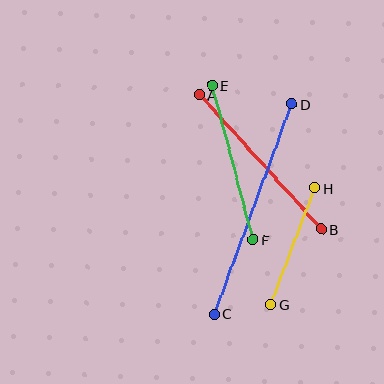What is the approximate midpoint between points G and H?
The midpoint is at approximately (293, 246) pixels.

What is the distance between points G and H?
The distance is approximately 125 pixels.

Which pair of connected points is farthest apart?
Points C and D are farthest apart.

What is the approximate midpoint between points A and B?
The midpoint is at approximately (260, 162) pixels.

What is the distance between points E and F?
The distance is approximately 160 pixels.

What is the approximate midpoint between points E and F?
The midpoint is at approximately (233, 163) pixels.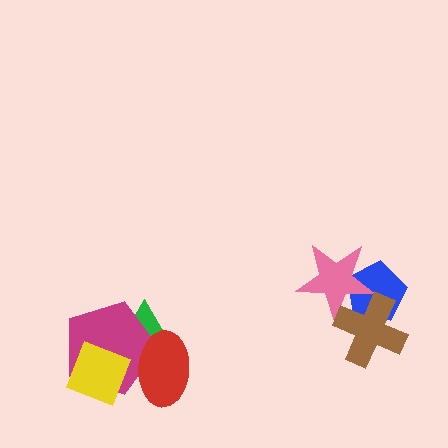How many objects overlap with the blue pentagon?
2 objects overlap with the blue pentagon.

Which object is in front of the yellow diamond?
The red ellipse is in front of the yellow diamond.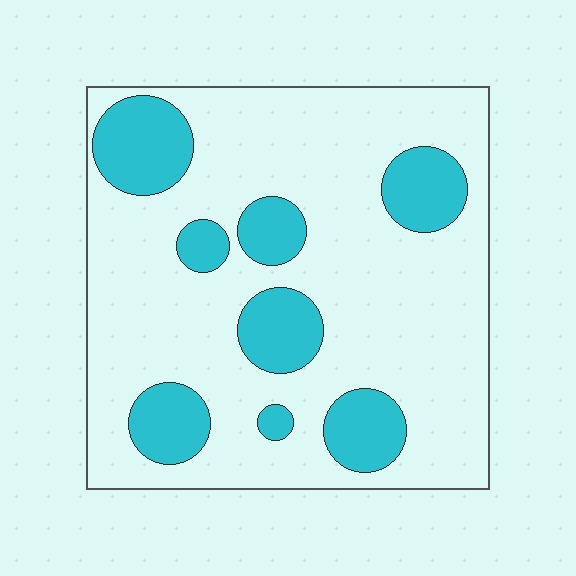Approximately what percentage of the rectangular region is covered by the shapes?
Approximately 25%.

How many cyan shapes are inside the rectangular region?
8.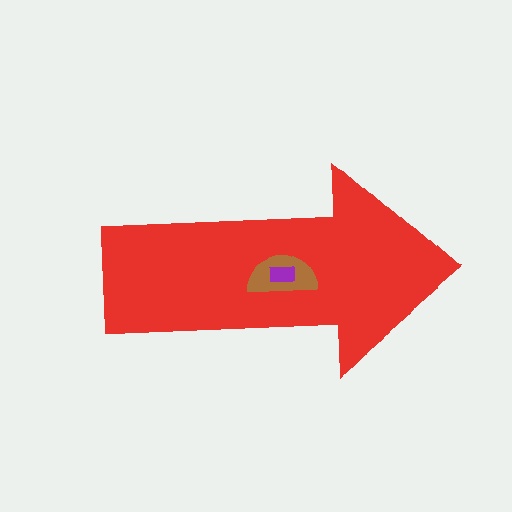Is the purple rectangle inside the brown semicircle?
Yes.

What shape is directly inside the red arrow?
The brown semicircle.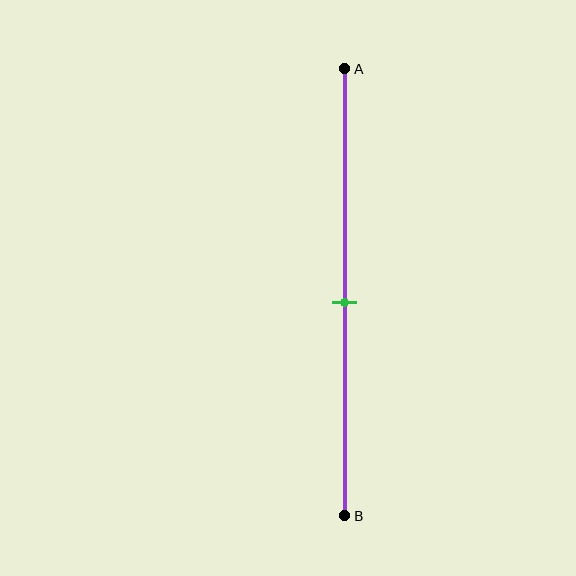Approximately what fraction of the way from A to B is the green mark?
The green mark is approximately 50% of the way from A to B.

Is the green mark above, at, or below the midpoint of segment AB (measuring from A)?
The green mark is approximately at the midpoint of segment AB.